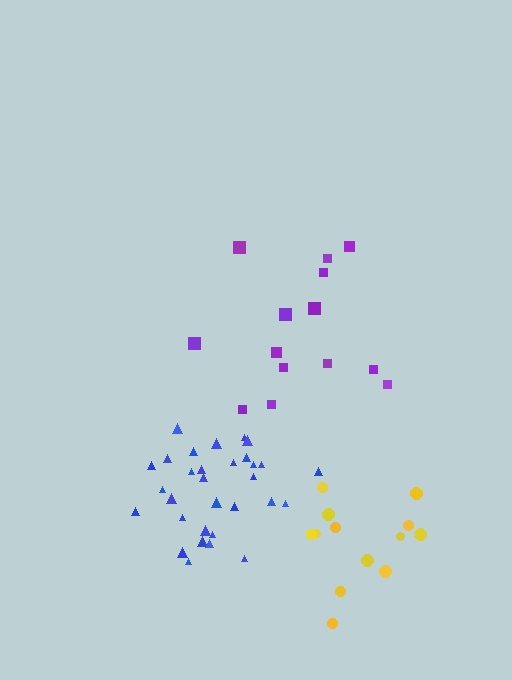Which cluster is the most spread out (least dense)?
Purple.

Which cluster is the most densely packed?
Blue.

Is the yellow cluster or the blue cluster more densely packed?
Blue.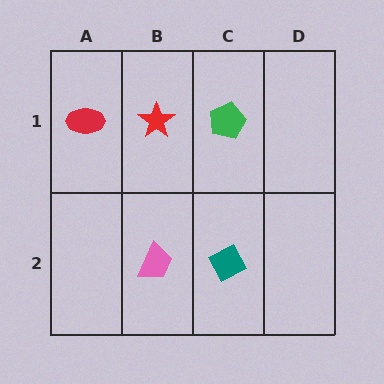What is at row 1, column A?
A red ellipse.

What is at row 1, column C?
A green pentagon.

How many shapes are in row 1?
3 shapes.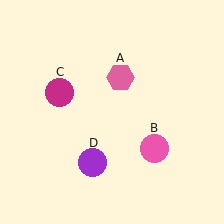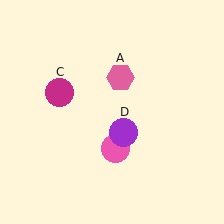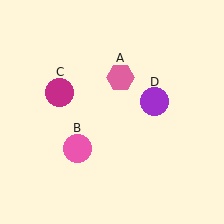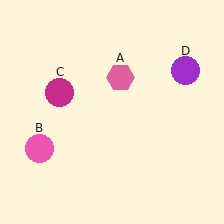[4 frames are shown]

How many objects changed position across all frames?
2 objects changed position: pink circle (object B), purple circle (object D).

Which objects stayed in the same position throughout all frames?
Pink hexagon (object A) and magenta circle (object C) remained stationary.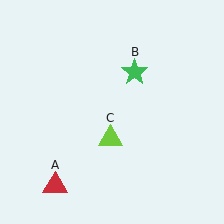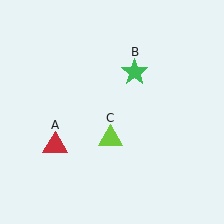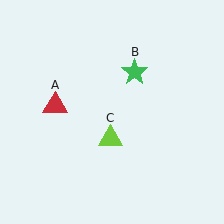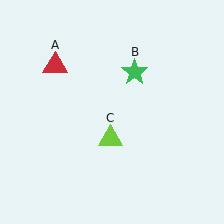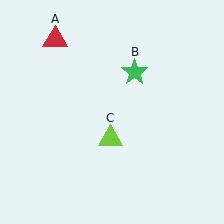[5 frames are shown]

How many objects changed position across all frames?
1 object changed position: red triangle (object A).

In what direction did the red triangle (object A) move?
The red triangle (object A) moved up.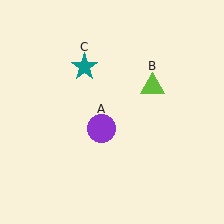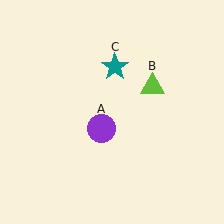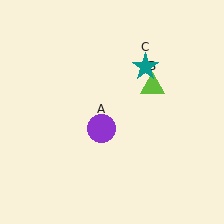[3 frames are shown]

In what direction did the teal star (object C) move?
The teal star (object C) moved right.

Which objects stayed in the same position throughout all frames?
Purple circle (object A) and lime triangle (object B) remained stationary.